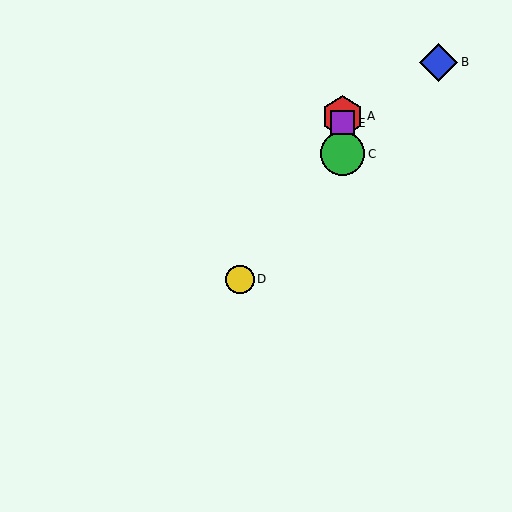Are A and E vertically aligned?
Yes, both are at x≈343.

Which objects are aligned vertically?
Objects A, C, E are aligned vertically.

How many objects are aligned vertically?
3 objects (A, C, E) are aligned vertically.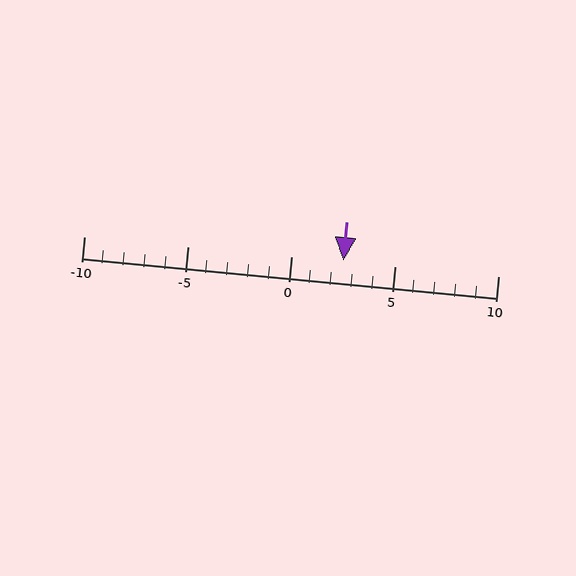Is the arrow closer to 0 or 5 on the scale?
The arrow is closer to 5.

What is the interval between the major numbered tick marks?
The major tick marks are spaced 5 units apart.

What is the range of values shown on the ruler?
The ruler shows values from -10 to 10.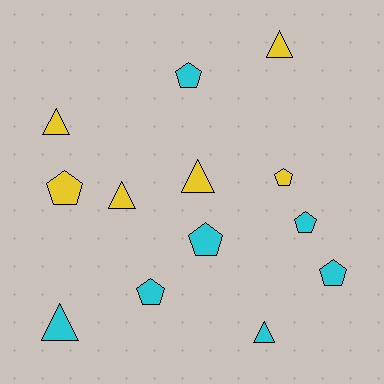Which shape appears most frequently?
Pentagon, with 7 objects.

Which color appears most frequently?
Cyan, with 7 objects.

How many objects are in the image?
There are 13 objects.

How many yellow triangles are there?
There are 4 yellow triangles.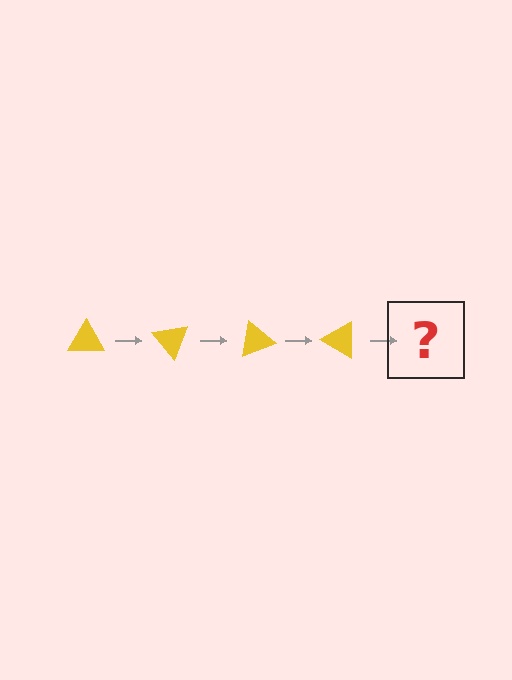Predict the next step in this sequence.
The next step is a yellow triangle rotated 200 degrees.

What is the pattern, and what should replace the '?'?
The pattern is that the triangle rotates 50 degrees each step. The '?' should be a yellow triangle rotated 200 degrees.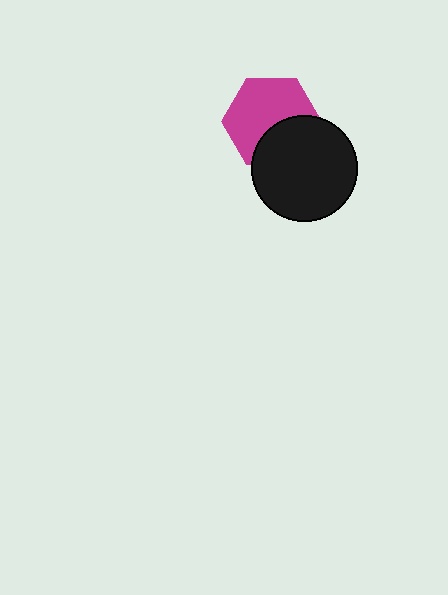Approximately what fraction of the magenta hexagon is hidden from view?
Roughly 36% of the magenta hexagon is hidden behind the black circle.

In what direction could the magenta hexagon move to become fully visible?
The magenta hexagon could move up. That would shift it out from behind the black circle entirely.